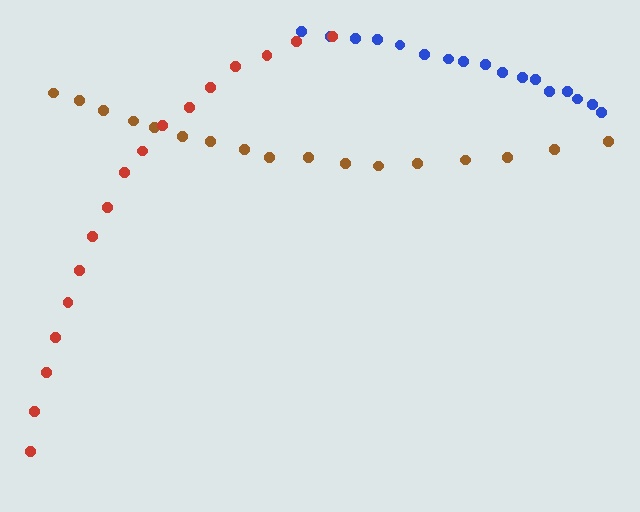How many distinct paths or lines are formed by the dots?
There are 3 distinct paths.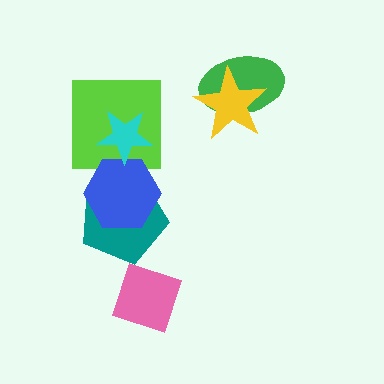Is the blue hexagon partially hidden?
Yes, it is partially covered by another shape.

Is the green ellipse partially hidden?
Yes, it is partially covered by another shape.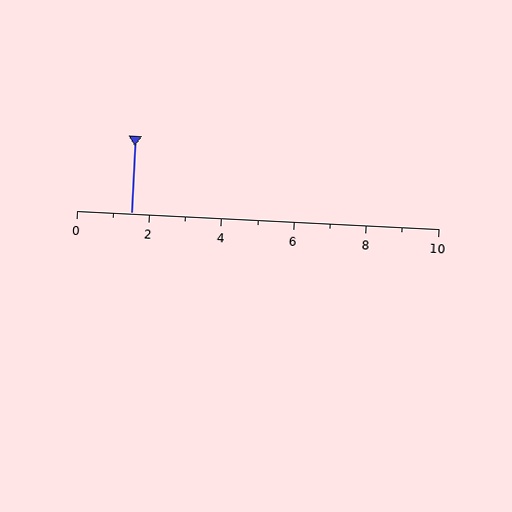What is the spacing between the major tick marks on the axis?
The major ticks are spaced 2 apart.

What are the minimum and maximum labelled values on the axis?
The axis runs from 0 to 10.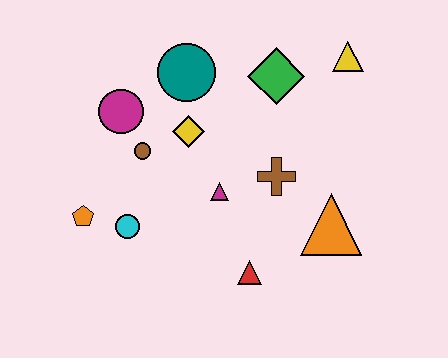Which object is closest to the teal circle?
The yellow diamond is closest to the teal circle.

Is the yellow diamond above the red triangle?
Yes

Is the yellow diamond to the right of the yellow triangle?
No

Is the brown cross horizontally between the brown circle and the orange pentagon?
No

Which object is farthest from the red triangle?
The yellow triangle is farthest from the red triangle.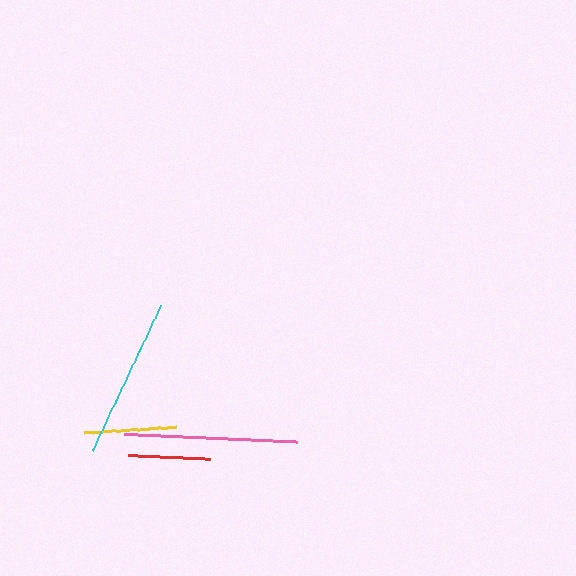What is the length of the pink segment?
The pink segment is approximately 174 pixels long.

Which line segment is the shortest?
The red line is the shortest at approximately 82 pixels.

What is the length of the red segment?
The red segment is approximately 82 pixels long.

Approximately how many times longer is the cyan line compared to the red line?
The cyan line is approximately 2.0 times the length of the red line.